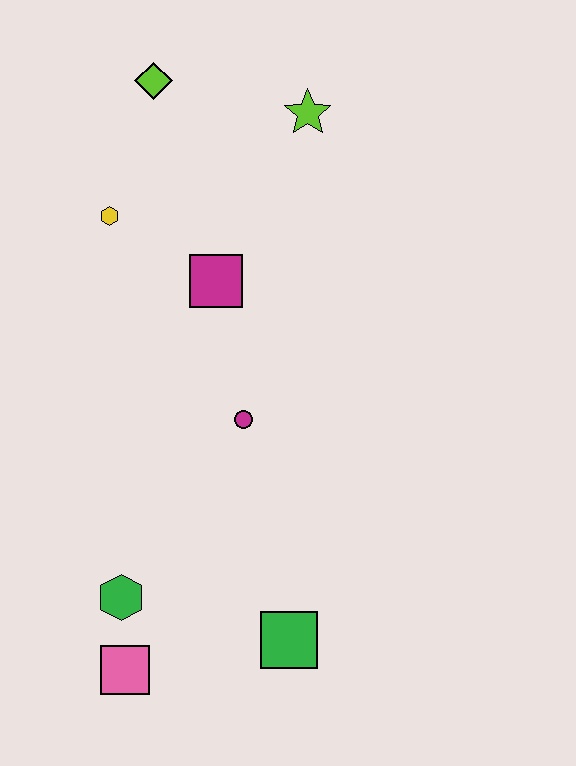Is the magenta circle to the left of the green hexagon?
No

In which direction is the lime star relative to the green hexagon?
The lime star is above the green hexagon.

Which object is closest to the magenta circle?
The magenta square is closest to the magenta circle.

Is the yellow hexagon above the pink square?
Yes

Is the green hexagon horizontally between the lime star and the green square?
No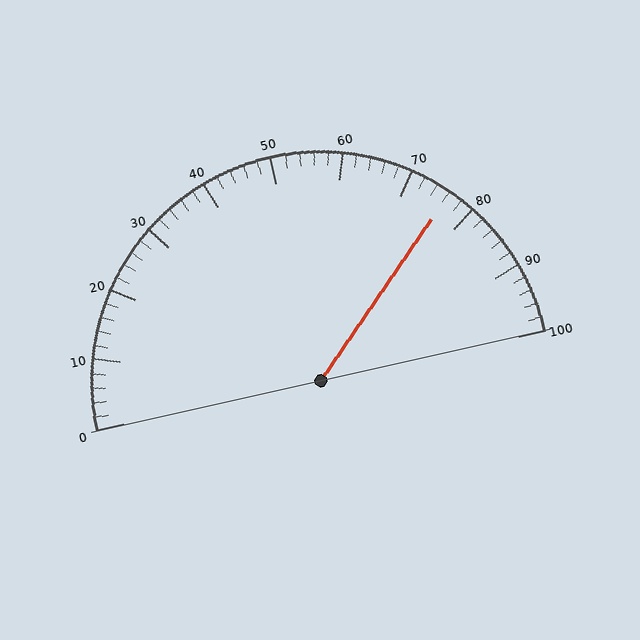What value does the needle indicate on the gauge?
The needle indicates approximately 76.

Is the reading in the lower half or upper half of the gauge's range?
The reading is in the upper half of the range (0 to 100).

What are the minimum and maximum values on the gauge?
The gauge ranges from 0 to 100.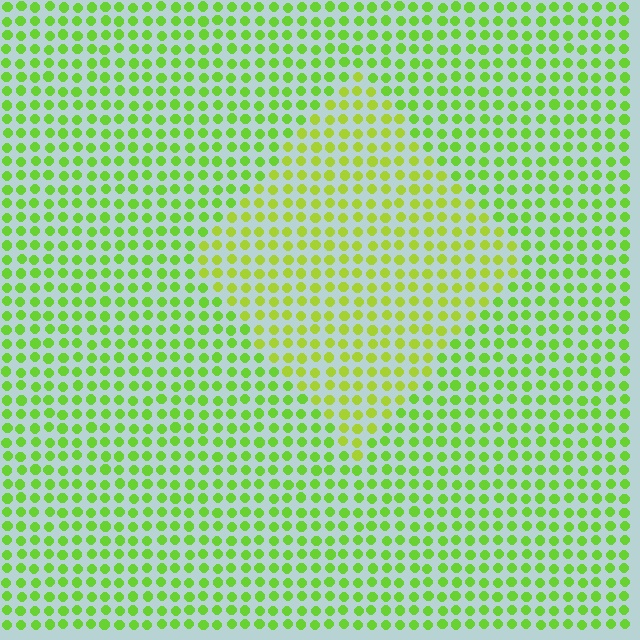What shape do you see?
I see a diamond.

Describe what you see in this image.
The image is filled with small lime elements in a uniform arrangement. A diamond-shaped region is visible where the elements are tinted to a slightly different hue, forming a subtle color boundary.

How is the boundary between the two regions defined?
The boundary is defined purely by a slight shift in hue (about 23 degrees). Spacing, size, and orientation are identical on both sides.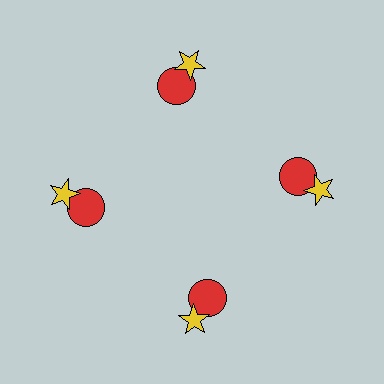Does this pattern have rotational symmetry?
Yes, this pattern has 4-fold rotational symmetry. It looks the same after rotating 90 degrees around the center.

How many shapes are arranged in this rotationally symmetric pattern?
There are 8 shapes, arranged in 4 groups of 2.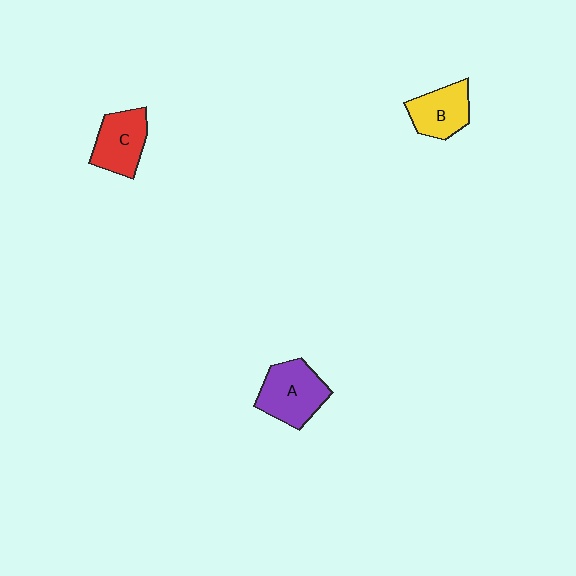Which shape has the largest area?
Shape A (purple).